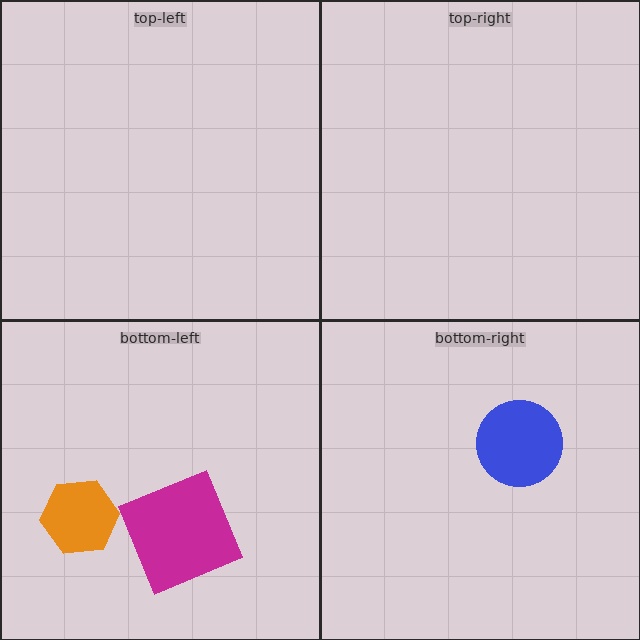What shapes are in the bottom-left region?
The orange hexagon, the magenta square.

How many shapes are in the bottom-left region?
2.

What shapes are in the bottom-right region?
The blue circle.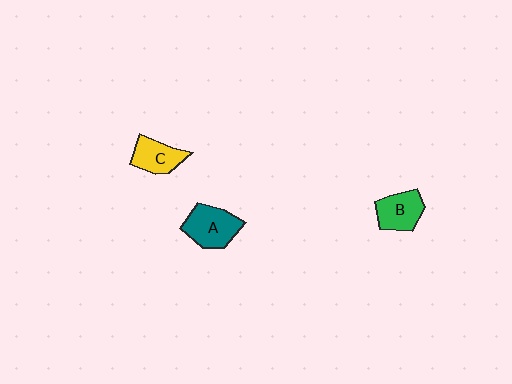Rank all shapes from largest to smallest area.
From largest to smallest: A (teal), B (green), C (yellow).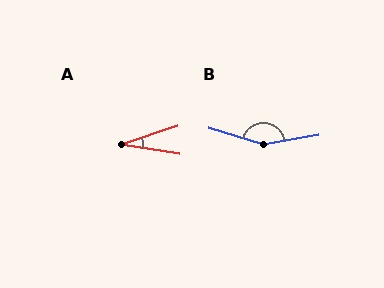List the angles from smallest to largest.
A (27°), B (153°).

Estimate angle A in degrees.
Approximately 27 degrees.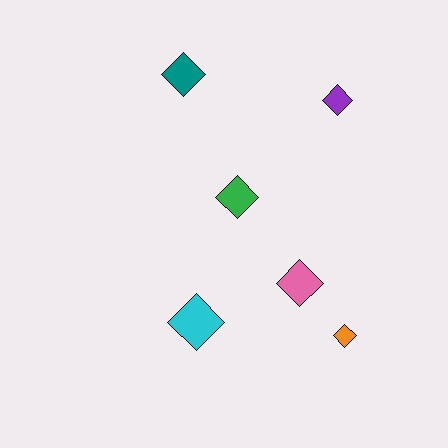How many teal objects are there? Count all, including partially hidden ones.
There is 1 teal object.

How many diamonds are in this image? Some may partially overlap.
There are 6 diamonds.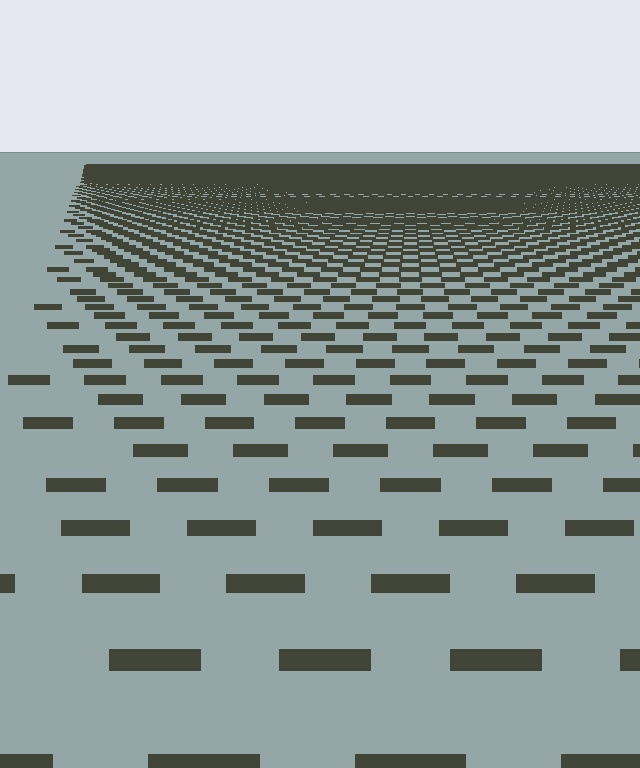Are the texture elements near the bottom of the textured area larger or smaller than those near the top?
Larger. Near the bottom, elements are closer to the viewer and appear at a bigger on-screen size.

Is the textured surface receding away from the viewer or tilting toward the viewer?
The surface is receding away from the viewer. Texture elements get smaller and denser toward the top.